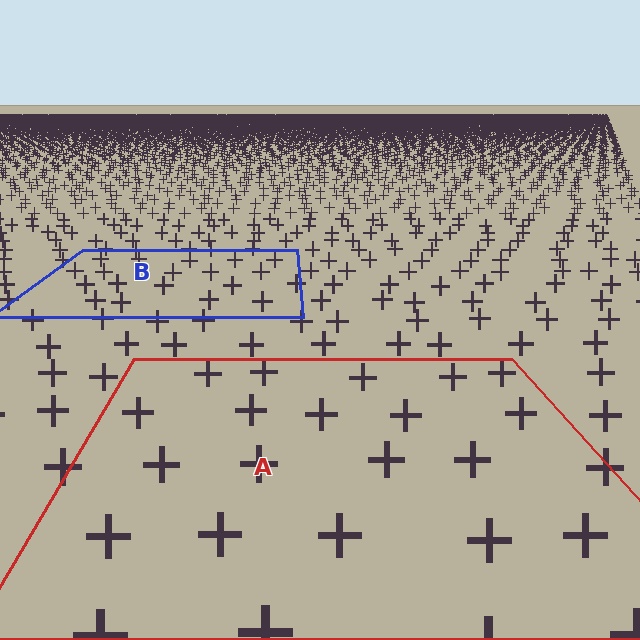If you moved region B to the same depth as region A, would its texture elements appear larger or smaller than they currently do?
They would appear larger. At a closer depth, the same texture elements are projected at a bigger on-screen size.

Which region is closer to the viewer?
Region A is closer. The texture elements there are larger and more spread out.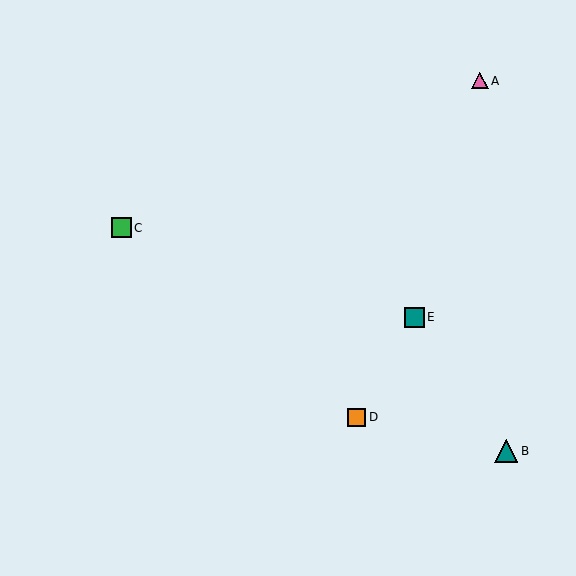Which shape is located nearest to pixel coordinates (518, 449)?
The teal triangle (labeled B) at (506, 451) is nearest to that location.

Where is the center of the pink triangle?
The center of the pink triangle is at (480, 81).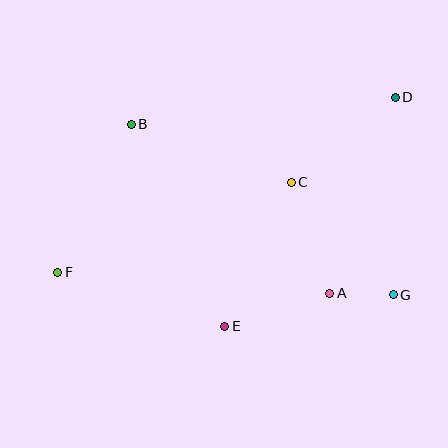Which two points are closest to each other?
Points A and G are closest to each other.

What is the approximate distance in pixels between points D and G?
The distance between D and G is approximately 198 pixels.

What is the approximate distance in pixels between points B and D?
The distance between B and D is approximately 265 pixels.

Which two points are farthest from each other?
Points D and F are farthest from each other.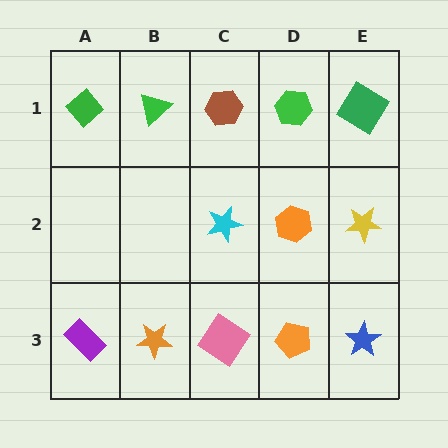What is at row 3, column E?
A blue star.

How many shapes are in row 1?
5 shapes.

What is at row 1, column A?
A green diamond.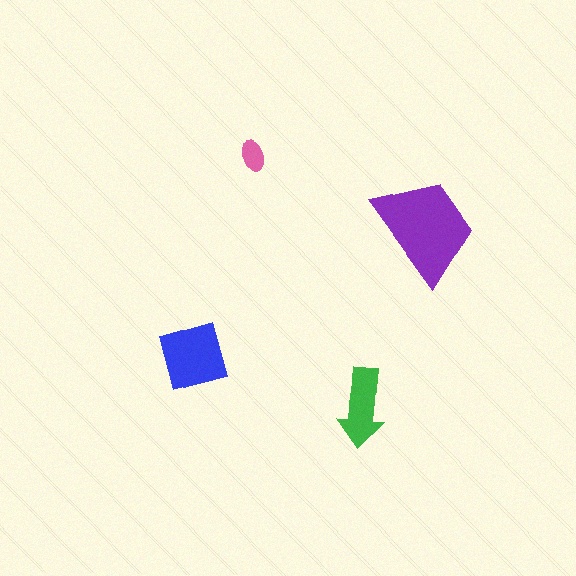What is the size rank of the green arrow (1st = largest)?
3rd.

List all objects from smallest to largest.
The pink ellipse, the green arrow, the blue diamond, the purple trapezoid.